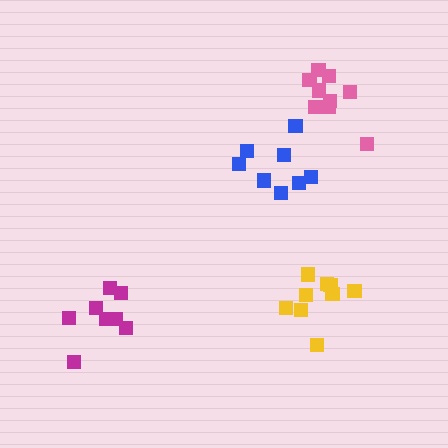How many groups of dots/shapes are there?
There are 4 groups.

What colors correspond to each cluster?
The clusters are colored: magenta, pink, blue, yellow.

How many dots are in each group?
Group 1: 8 dots, Group 2: 9 dots, Group 3: 9 dots, Group 4: 9 dots (35 total).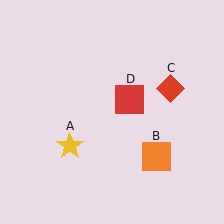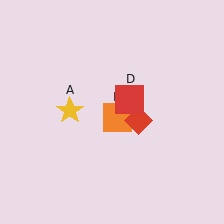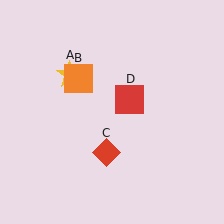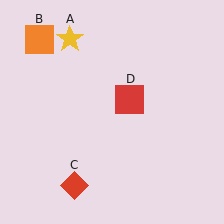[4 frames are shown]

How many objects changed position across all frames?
3 objects changed position: yellow star (object A), orange square (object B), red diamond (object C).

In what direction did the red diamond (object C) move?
The red diamond (object C) moved down and to the left.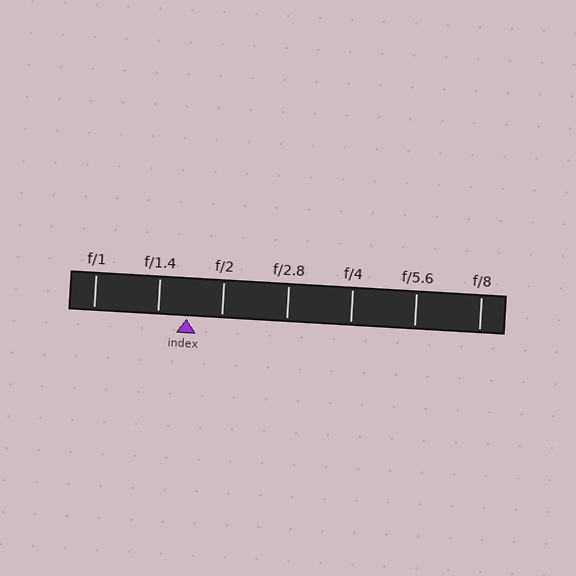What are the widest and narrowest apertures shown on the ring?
The widest aperture shown is f/1 and the narrowest is f/8.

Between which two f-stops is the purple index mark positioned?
The index mark is between f/1.4 and f/2.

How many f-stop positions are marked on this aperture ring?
There are 7 f-stop positions marked.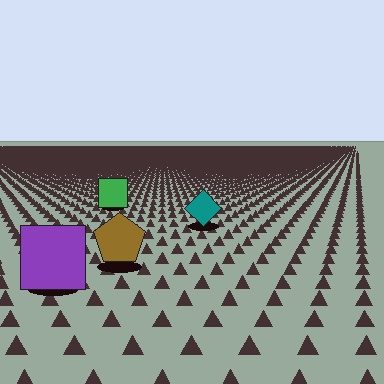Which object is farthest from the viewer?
The green square is farthest from the viewer. It appears smaller and the ground texture around it is denser.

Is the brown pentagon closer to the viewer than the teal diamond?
Yes. The brown pentagon is closer — you can tell from the texture gradient: the ground texture is coarser near it.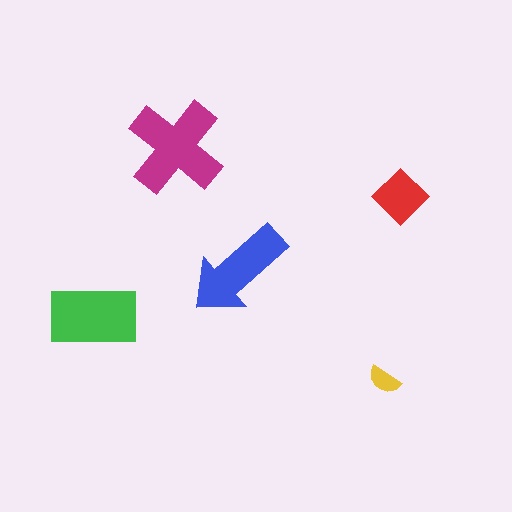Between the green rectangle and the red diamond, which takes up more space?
The green rectangle.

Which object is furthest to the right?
The red diamond is rightmost.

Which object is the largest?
The magenta cross.